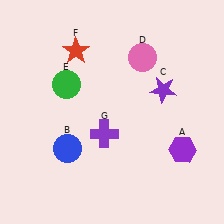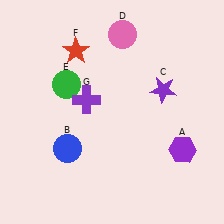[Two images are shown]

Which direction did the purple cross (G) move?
The purple cross (G) moved up.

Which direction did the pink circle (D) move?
The pink circle (D) moved up.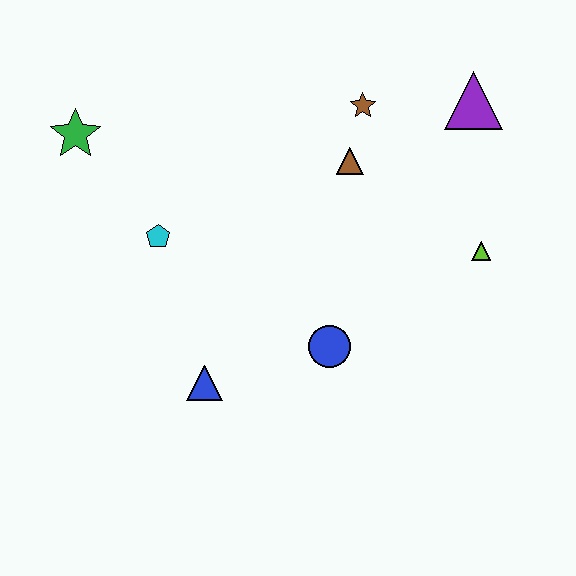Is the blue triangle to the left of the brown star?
Yes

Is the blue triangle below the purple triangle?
Yes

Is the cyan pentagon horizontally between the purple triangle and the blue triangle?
No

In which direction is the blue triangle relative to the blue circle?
The blue triangle is to the left of the blue circle.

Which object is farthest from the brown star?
The blue triangle is farthest from the brown star.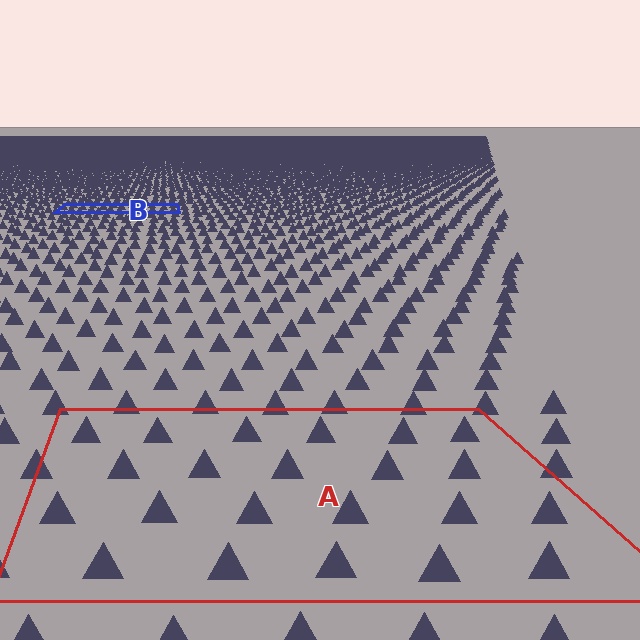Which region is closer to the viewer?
Region A is closer. The texture elements there are larger and more spread out.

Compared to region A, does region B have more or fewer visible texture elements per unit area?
Region B has more texture elements per unit area — they are packed more densely because it is farther away.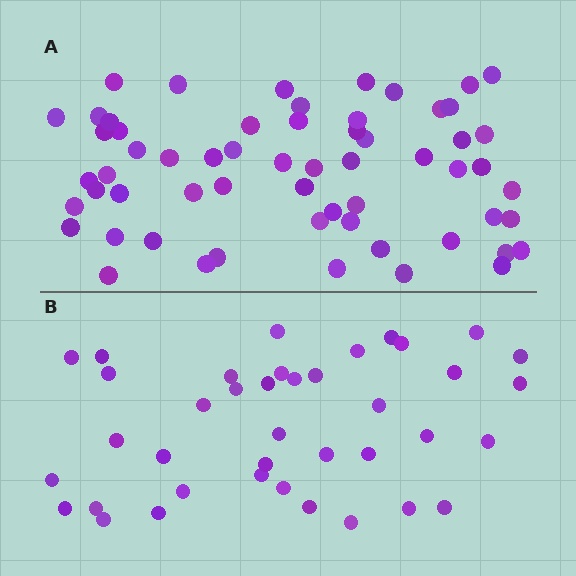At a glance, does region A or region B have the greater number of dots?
Region A (the top region) has more dots.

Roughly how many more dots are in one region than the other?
Region A has approximately 20 more dots than region B.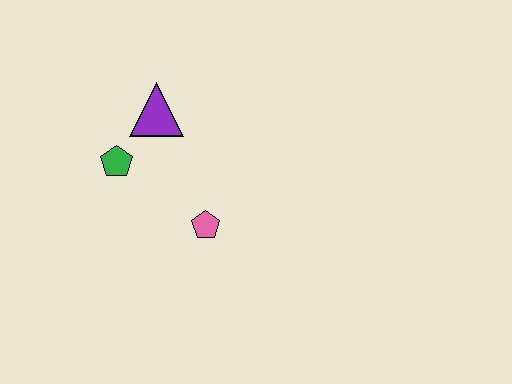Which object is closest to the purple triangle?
The green pentagon is closest to the purple triangle.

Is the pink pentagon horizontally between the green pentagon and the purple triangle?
No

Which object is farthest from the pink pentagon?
The purple triangle is farthest from the pink pentagon.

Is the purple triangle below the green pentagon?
No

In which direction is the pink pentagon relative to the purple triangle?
The pink pentagon is below the purple triangle.